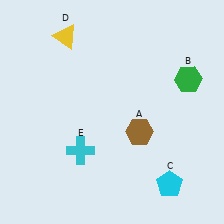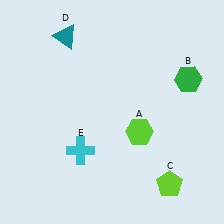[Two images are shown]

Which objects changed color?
A changed from brown to lime. C changed from cyan to lime. D changed from yellow to teal.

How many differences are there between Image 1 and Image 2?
There are 3 differences between the two images.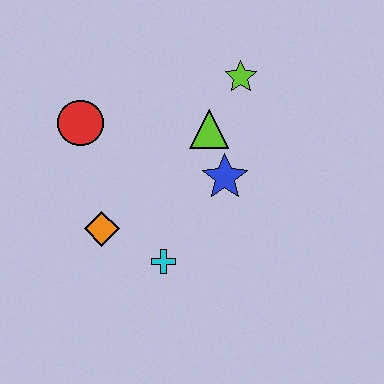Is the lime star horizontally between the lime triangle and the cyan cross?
No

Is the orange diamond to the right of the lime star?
No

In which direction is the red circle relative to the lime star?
The red circle is to the left of the lime star.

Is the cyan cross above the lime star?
No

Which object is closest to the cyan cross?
The orange diamond is closest to the cyan cross.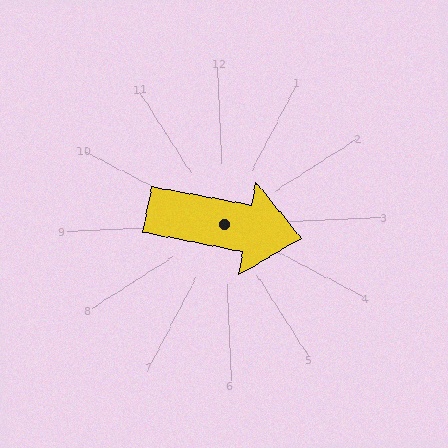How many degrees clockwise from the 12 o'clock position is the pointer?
Approximately 103 degrees.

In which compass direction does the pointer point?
East.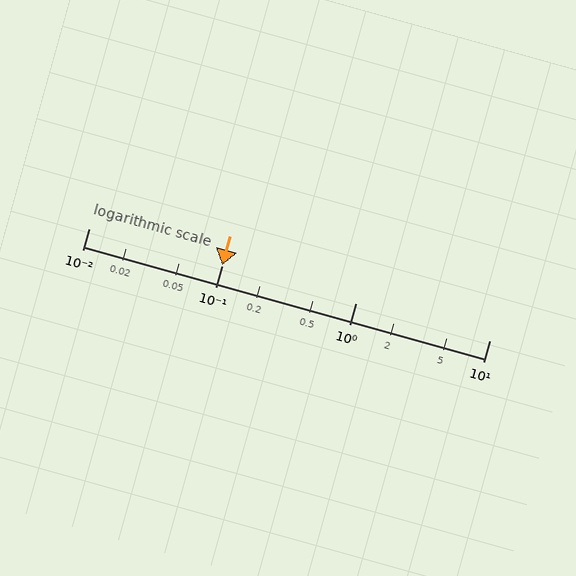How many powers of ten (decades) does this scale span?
The scale spans 3 decades, from 0.01 to 10.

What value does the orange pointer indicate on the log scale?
The pointer indicates approximately 0.1.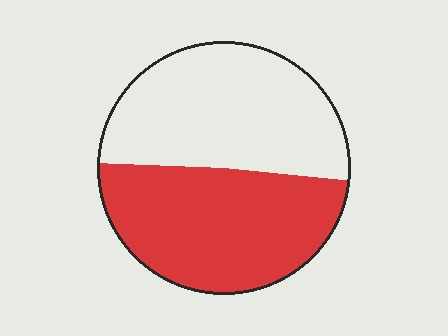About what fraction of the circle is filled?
About one half (1/2).